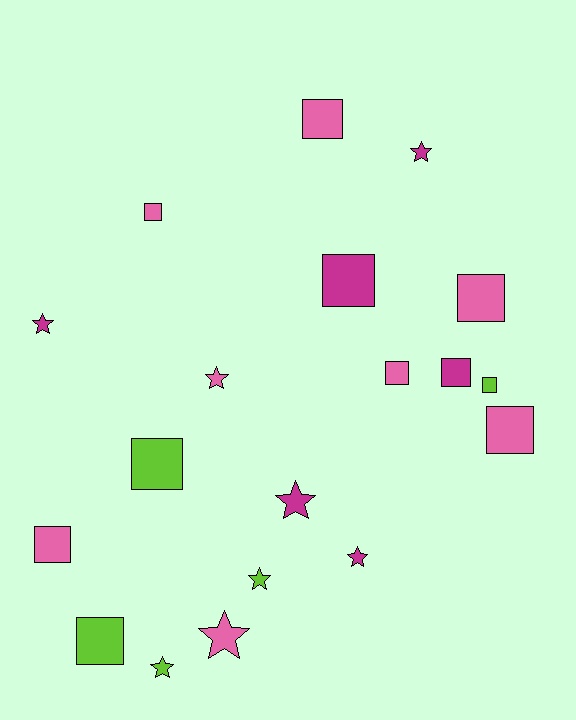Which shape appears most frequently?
Square, with 11 objects.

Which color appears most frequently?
Pink, with 8 objects.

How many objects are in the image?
There are 19 objects.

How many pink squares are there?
There are 6 pink squares.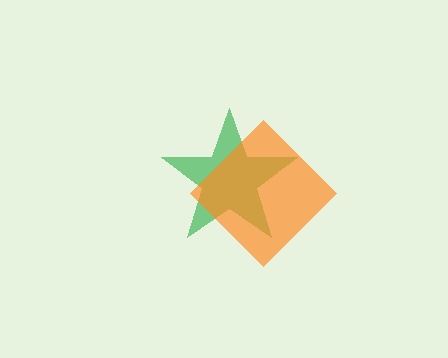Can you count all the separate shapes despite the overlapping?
Yes, there are 2 separate shapes.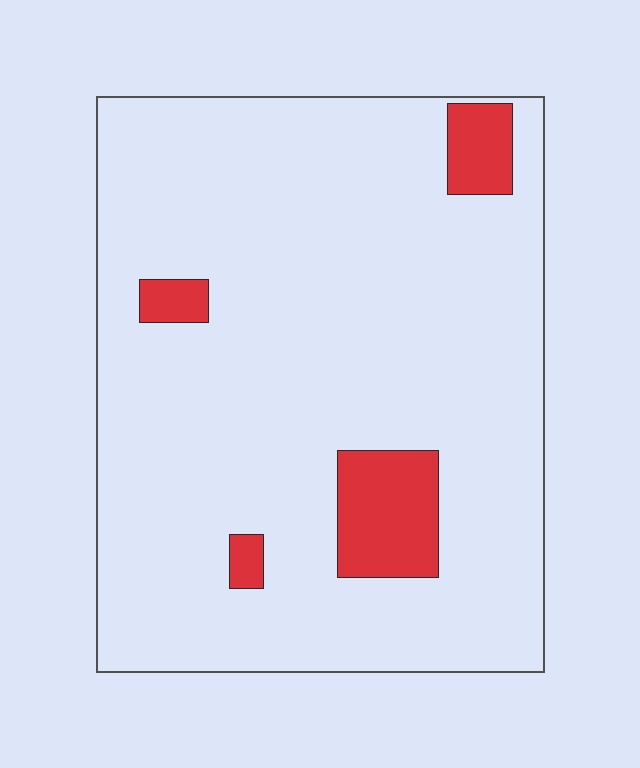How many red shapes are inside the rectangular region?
4.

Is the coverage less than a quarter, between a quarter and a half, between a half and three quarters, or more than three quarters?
Less than a quarter.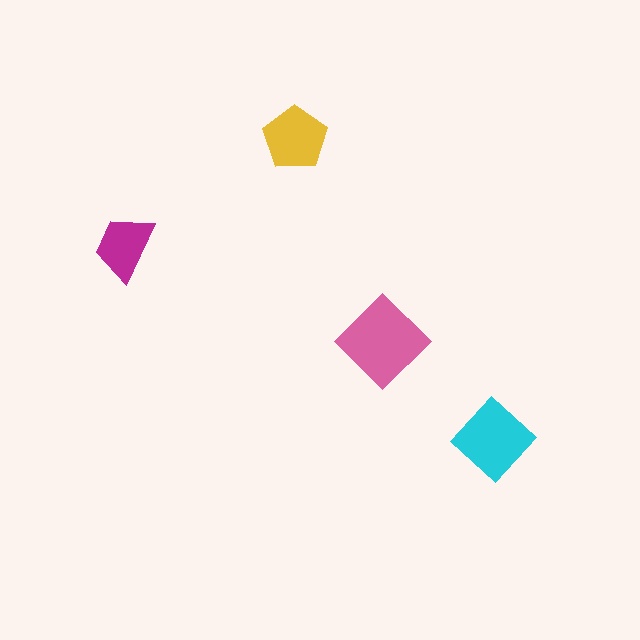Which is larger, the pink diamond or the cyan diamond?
The pink diamond.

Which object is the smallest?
The magenta trapezoid.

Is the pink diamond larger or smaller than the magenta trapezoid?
Larger.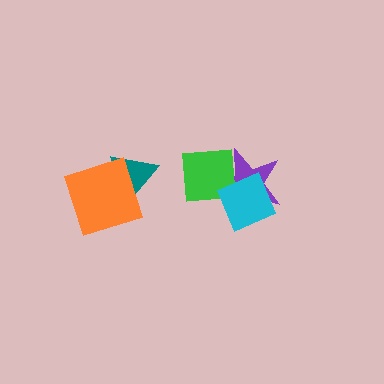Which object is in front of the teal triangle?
The orange square is in front of the teal triangle.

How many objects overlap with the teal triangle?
1 object overlaps with the teal triangle.